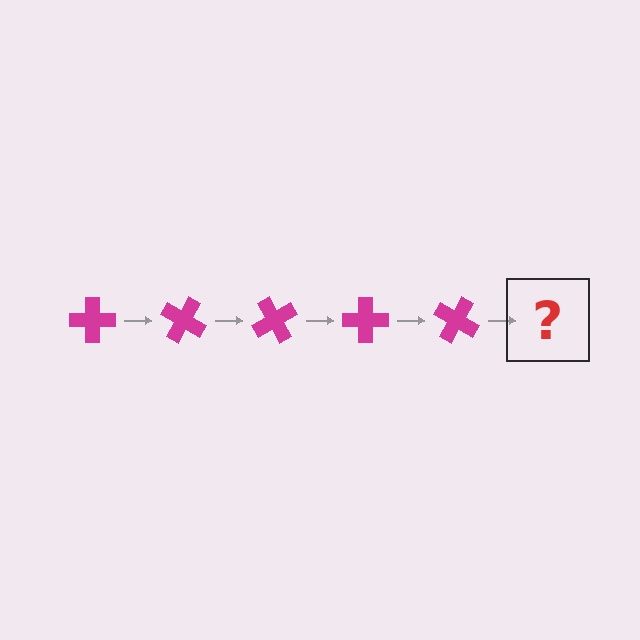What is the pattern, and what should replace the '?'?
The pattern is that the cross rotates 30 degrees each step. The '?' should be a magenta cross rotated 150 degrees.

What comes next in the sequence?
The next element should be a magenta cross rotated 150 degrees.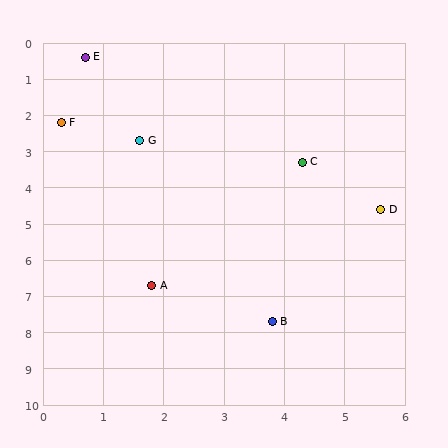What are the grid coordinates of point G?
Point G is at approximately (1.6, 2.7).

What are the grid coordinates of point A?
Point A is at approximately (1.8, 6.7).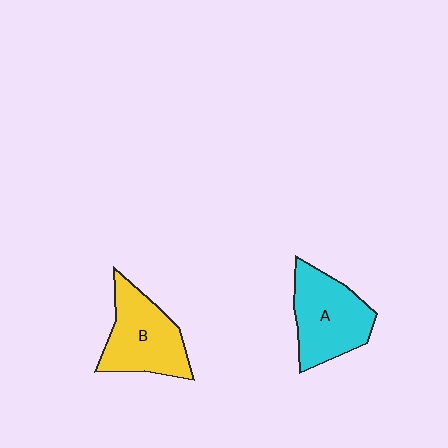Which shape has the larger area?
Shape A (cyan).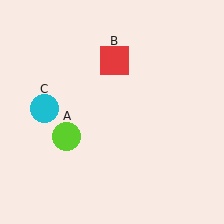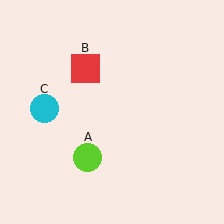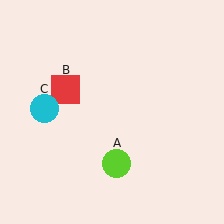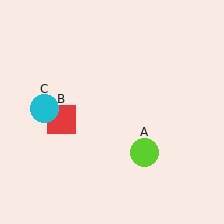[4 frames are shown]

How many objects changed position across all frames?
2 objects changed position: lime circle (object A), red square (object B).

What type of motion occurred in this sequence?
The lime circle (object A), red square (object B) rotated counterclockwise around the center of the scene.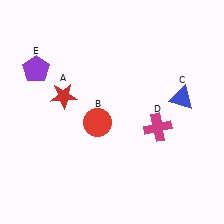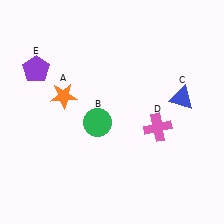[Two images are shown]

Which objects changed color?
A changed from red to orange. B changed from red to green. D changed from magenta to pink.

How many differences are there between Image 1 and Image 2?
There are 3 differences between the two images.